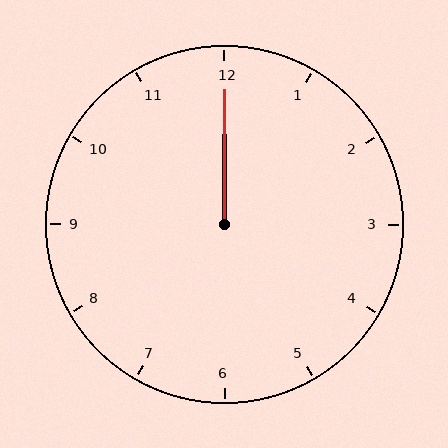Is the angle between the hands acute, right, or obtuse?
It is acute.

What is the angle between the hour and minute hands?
Approximately 0 degrees.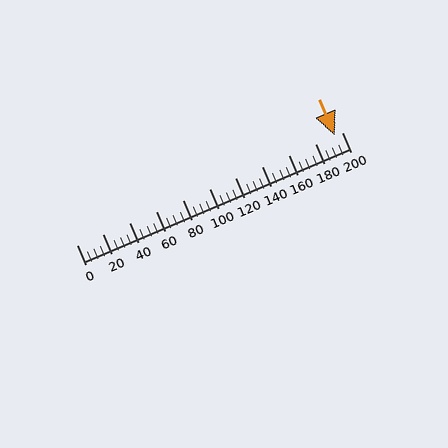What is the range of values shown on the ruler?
The ruler shows values from 0 to 200.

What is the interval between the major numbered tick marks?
The major tick marks are spaced 20 units apart.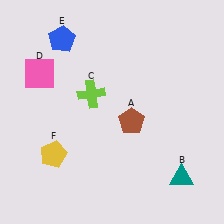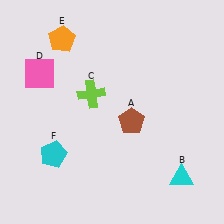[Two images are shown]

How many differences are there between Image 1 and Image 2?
There are 3 differences between the two images.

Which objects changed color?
B changed from teal to cyan. E changed from blue to orange. F changed from yellow to cyan.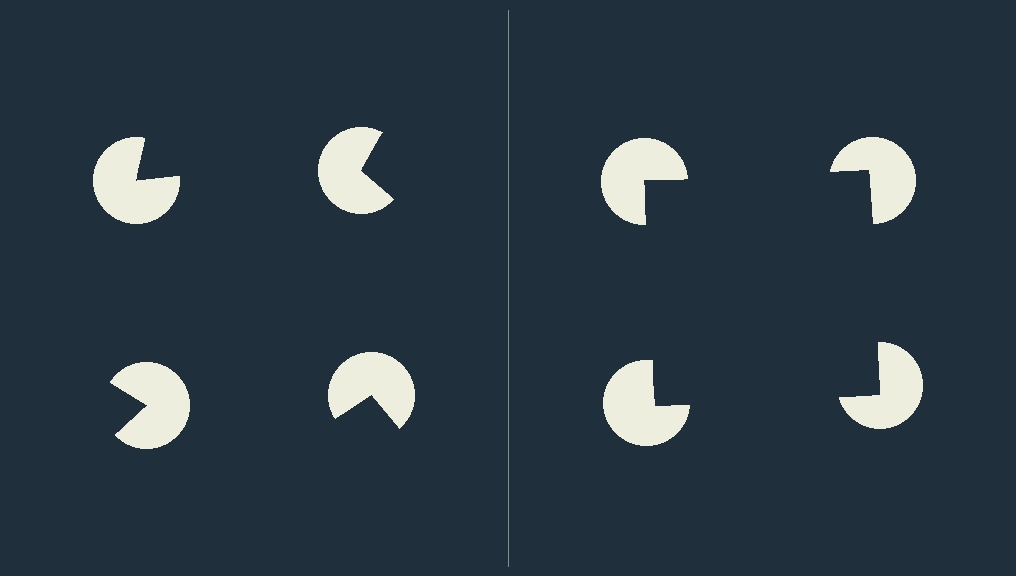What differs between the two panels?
The pac-man discs are positioned identically on both sides; only the wedge orientations differ. On the right they align to a square; on the left they are misaligned.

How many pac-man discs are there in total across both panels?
8 — 4 on each side.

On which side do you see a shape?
An illusory square appears on the right side. On the left side the wedge cuts are rotated, so no coherent shape forms.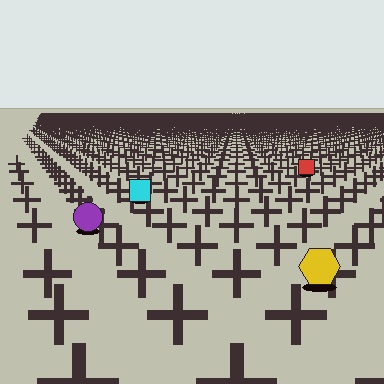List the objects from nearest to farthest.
From nearest to farthest: the yellow hexagon, the purple circle, the cyan square, the red square.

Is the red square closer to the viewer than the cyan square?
No. The cyan square is closer — you can tell from the texture gradient: the ground texture is coarser near it.